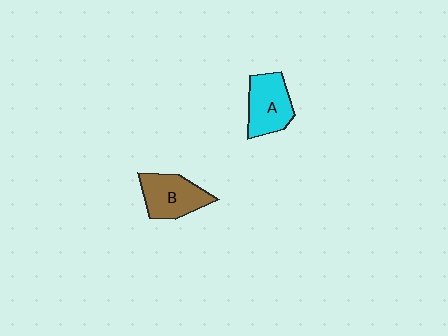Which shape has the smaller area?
Shape A (cyan).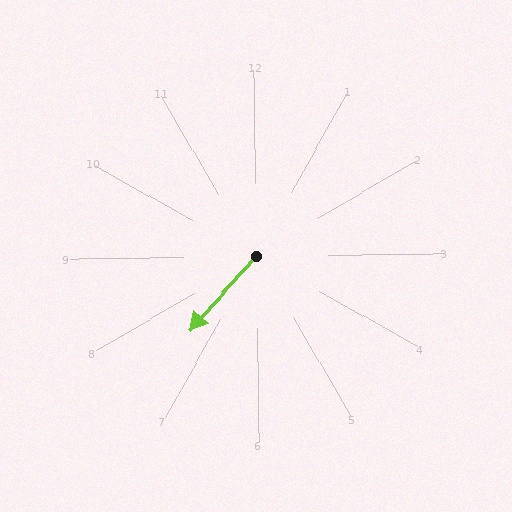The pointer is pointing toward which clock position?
Roughly 7 o'clock.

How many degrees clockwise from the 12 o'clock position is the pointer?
Approximately 223 degrees.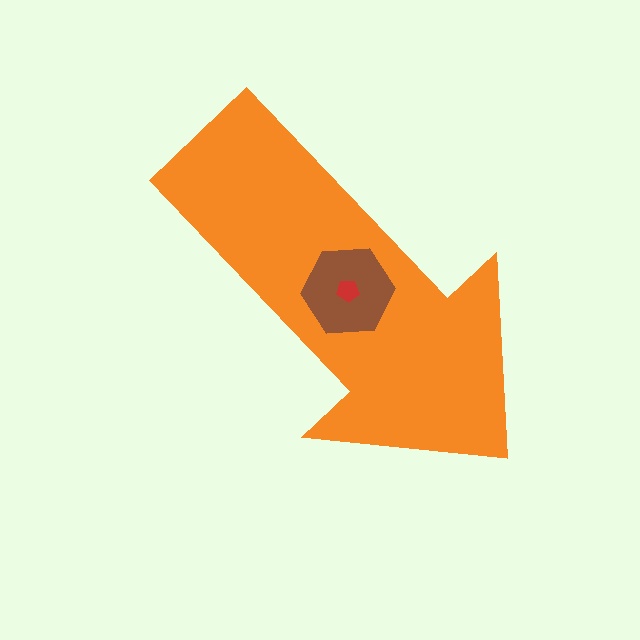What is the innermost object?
The red pentagon.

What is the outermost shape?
The orange arrow.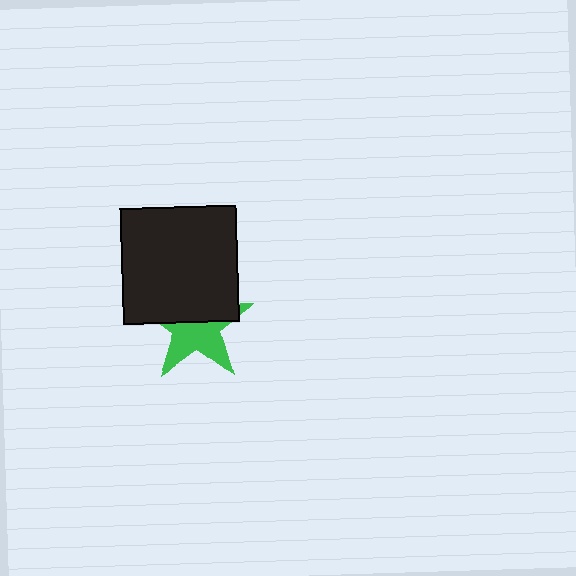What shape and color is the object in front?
The object in front is a black square.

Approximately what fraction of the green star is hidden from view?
Roughly 49% of the green star is hidden behind the black square.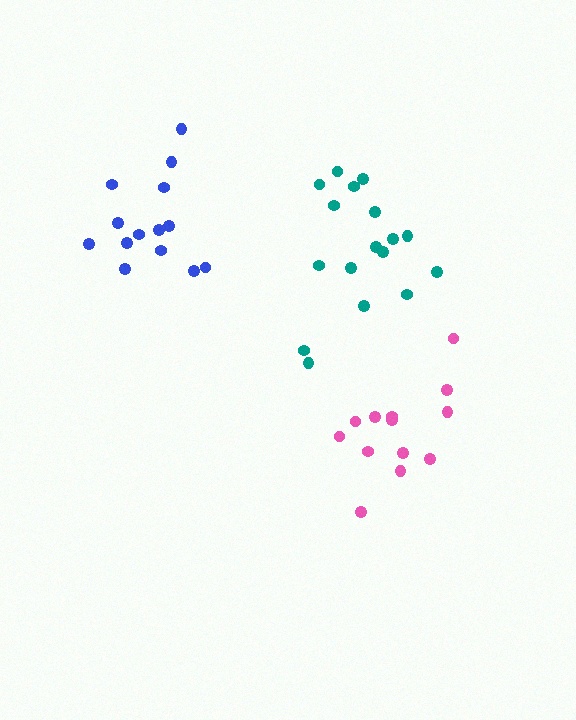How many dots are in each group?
Group 1: 14 dots, Group 2: 17 dots, Group 3: 13 dots (44 total).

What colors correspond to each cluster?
The clusters are colored: blue, teal, pink.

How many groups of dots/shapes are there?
There are 3 groups.